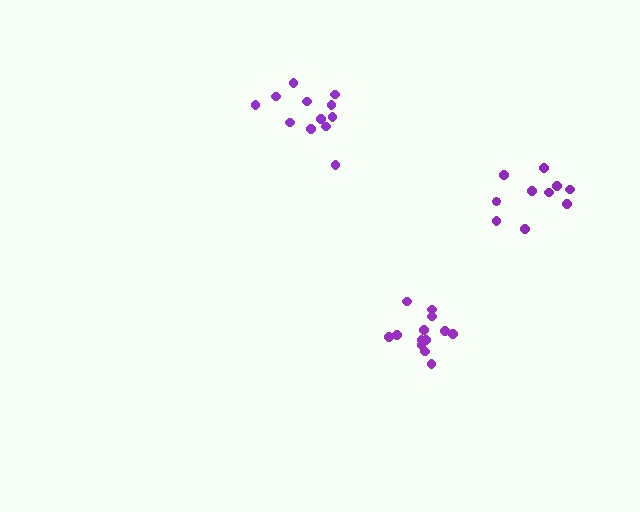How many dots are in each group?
Group 1: 13 dots, Group 2: 10 dots, Group 3: 12 dots (35 total).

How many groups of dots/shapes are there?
There are 3 groups.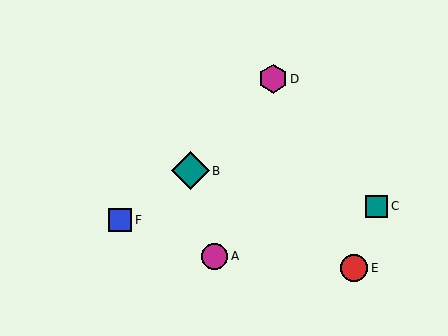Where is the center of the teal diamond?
The center of the teal diamond is at (190, 171).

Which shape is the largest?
The teal diamond (labeled B) is the largest.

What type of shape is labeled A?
Shape A is a magenta circle.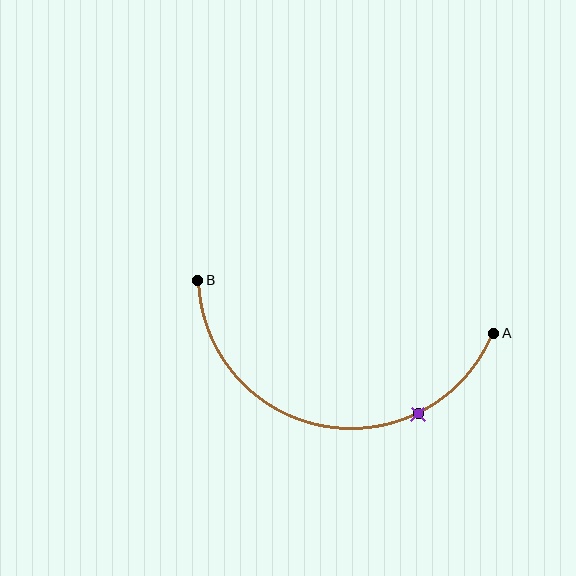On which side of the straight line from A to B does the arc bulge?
The arc bulges below the straight line connecting A and B.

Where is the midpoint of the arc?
The arc midpoint is the point on the curve farthest from the straight line joining A and B. It sits below that line.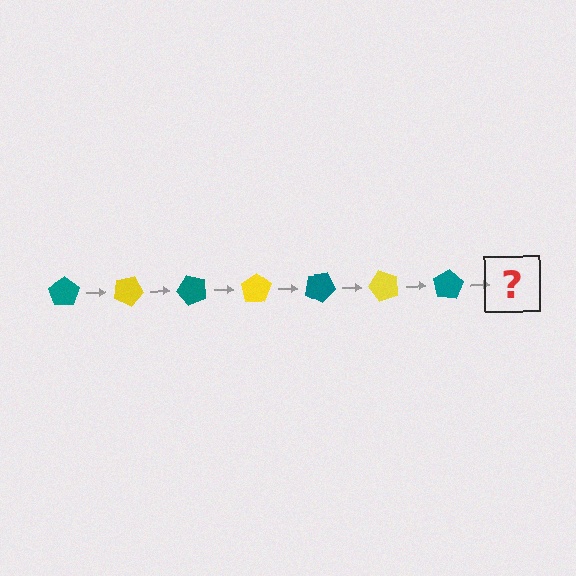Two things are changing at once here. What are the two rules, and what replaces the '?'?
The two rules are that it rotates 25 degrees each step and the color cycles through teal and yellow. The '?' should be a yellow pentagon, rotated 175 degrees from the start.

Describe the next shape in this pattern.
It should be a yellow pentagon, rotated 175 degrees from the start.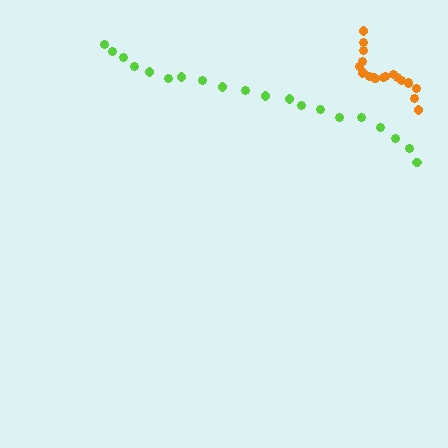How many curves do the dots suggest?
There are 2 distinct paths.